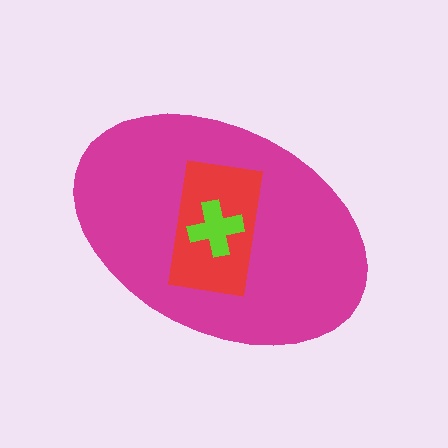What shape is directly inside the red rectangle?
The lime cross.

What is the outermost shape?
The magenta ellipse.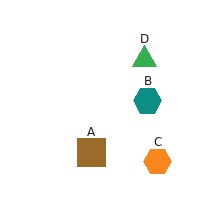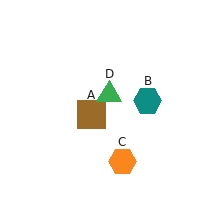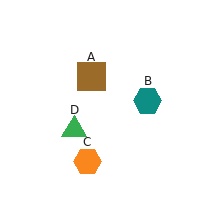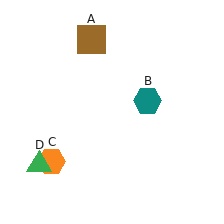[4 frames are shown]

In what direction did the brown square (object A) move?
The brown square (object A) moved up.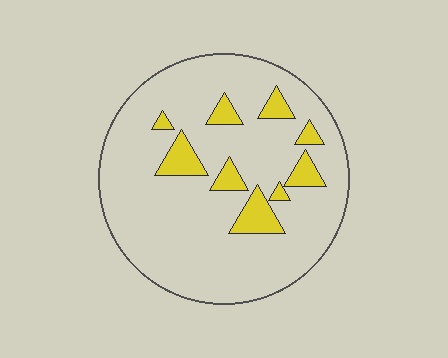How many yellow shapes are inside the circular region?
9.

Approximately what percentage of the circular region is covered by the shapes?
Approximately 15%.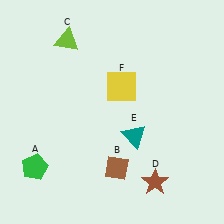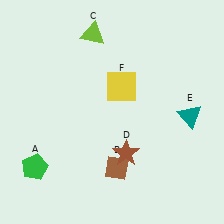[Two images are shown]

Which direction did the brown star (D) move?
The brown star (D) moved left.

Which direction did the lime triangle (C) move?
The lime triangle (C) moved right.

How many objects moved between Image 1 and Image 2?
3 objects moved between the two images.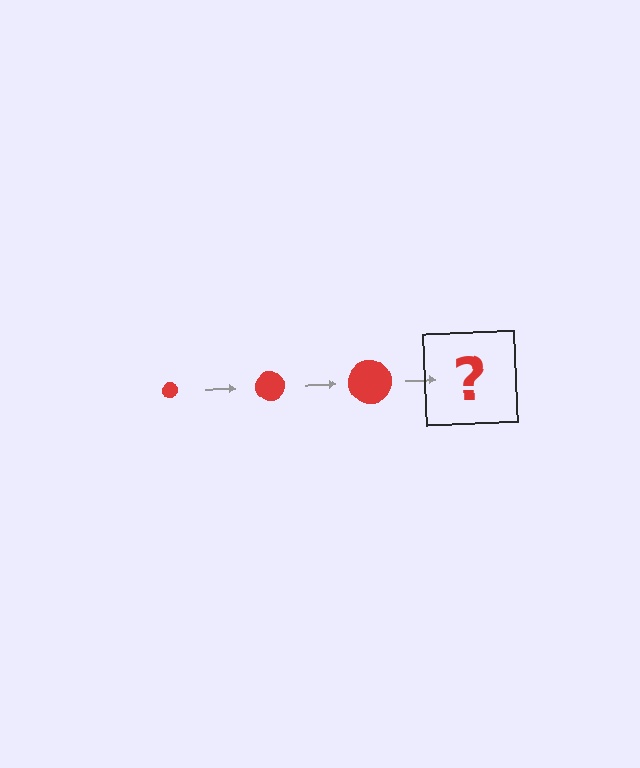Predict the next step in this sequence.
The next step is a red circle, larger than the previous one.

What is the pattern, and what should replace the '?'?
The pattern is that the circle gets progressively larger each step. The '?' should be a red circle, larger than the previous one.